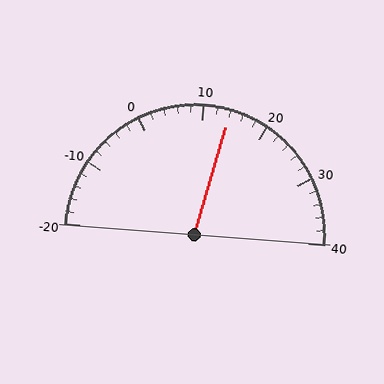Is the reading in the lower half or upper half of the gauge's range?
The reading is in the upper half of the range (-20 to 40).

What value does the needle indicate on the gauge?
The needle indicates approximately 14.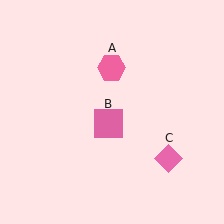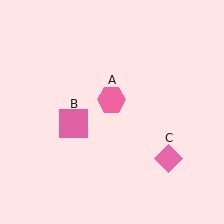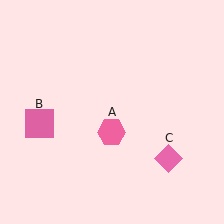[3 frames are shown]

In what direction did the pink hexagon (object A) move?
The pink hexagon (object A) moved down.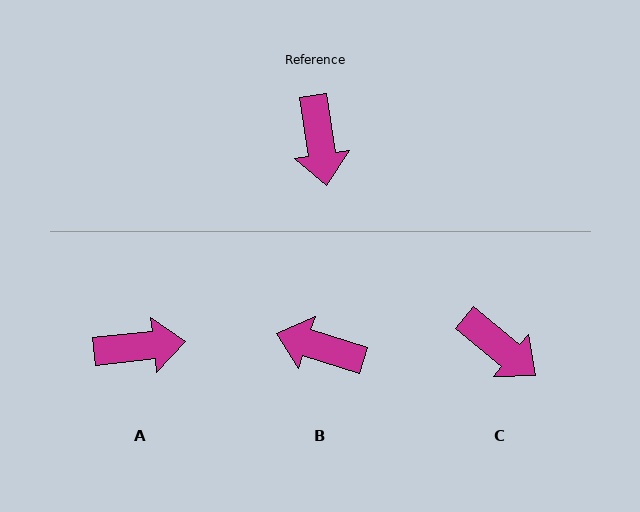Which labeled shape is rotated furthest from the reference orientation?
B, about 116 degrees away.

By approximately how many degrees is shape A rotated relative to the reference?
Approximately 88 degrees counter-clockwise.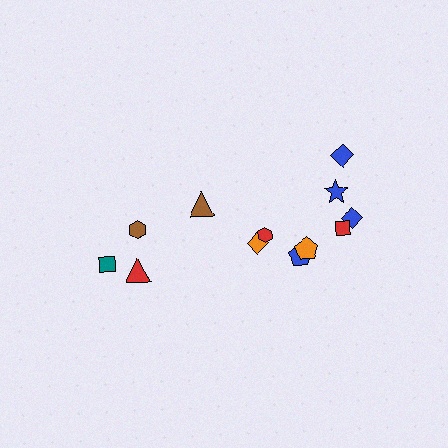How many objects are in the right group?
There are 8 objects.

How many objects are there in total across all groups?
There are 12 objects.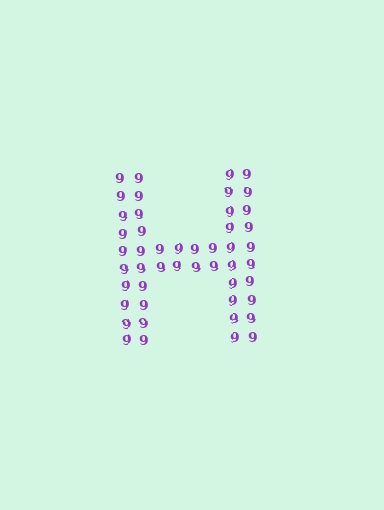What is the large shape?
The large shape is the letter H.